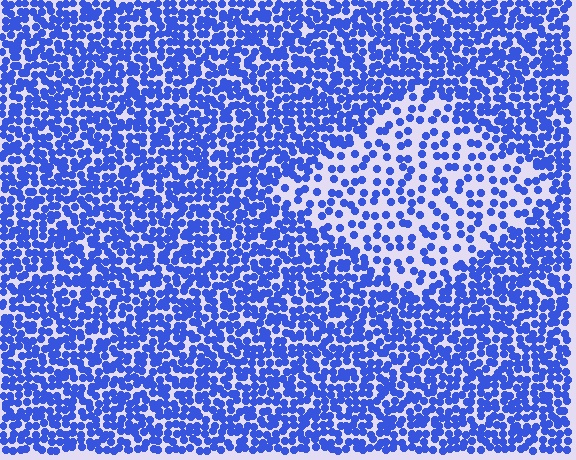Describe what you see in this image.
The image contains small blue elements arranged at two different densities. A diamond-shaped region is visible where the elements are less densely packed than the surrounding area.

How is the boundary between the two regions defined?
The boundary is defined by a change in element density (approximately 2.2x ratio). All elements are the same color, size, and shape.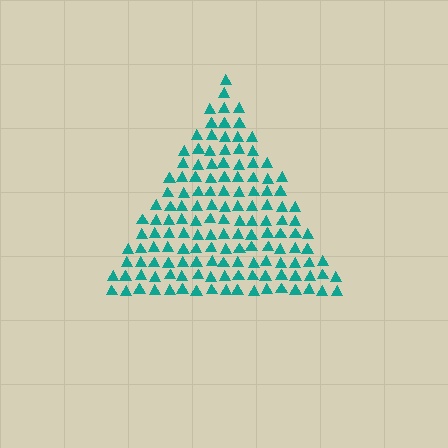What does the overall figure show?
The overall figure shows a triangle.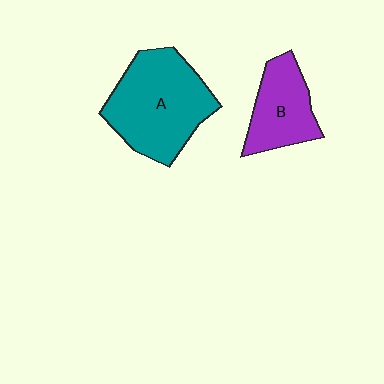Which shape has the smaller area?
Shape B (purple).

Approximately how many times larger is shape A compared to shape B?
Approximately 1.7 times.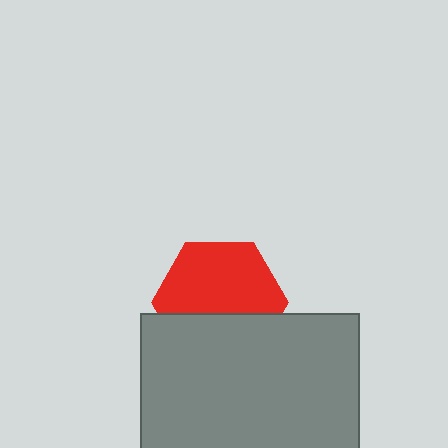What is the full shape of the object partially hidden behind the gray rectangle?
The partially hidden object is a red hexagon.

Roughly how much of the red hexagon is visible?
About half of it is visible (roughly 62%).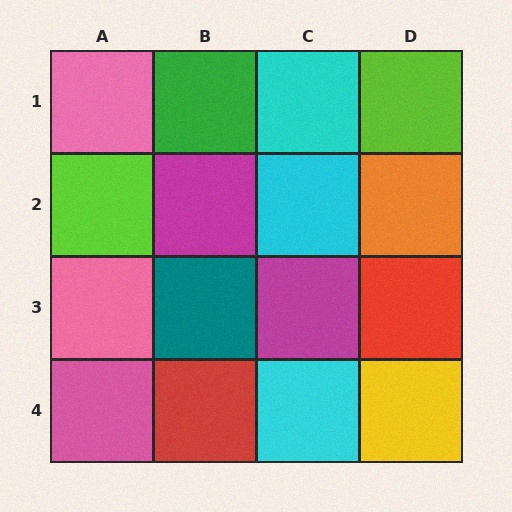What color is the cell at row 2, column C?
Cyan.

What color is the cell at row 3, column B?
Teal.